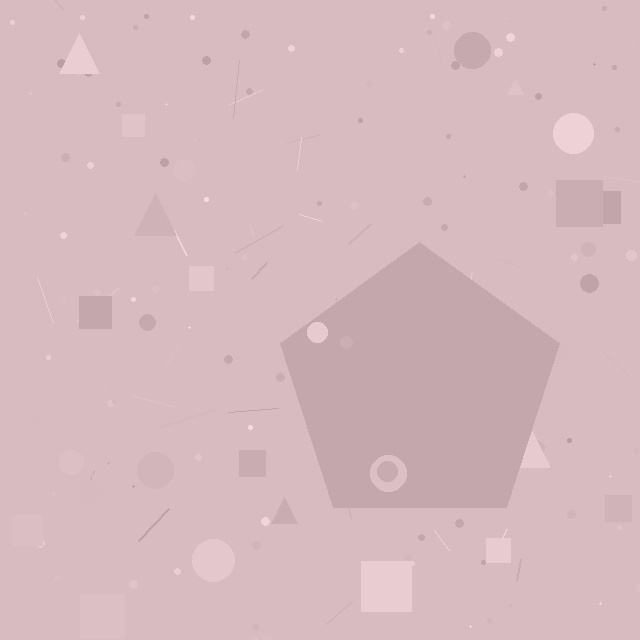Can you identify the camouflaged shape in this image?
The camouflaged shape is a pentagon.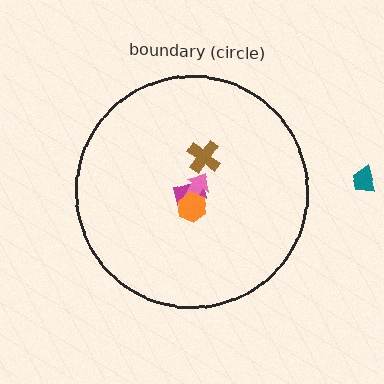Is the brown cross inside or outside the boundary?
Inside.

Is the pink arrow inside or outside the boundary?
Inside.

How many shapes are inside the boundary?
4 inside, 1 outside.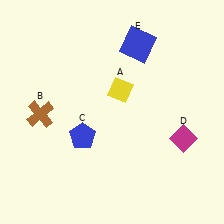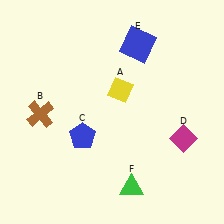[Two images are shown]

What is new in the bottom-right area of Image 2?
A green triangle (F) was added in the bottom-right area of Image 2.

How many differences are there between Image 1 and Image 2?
There is 1 difference between the two images.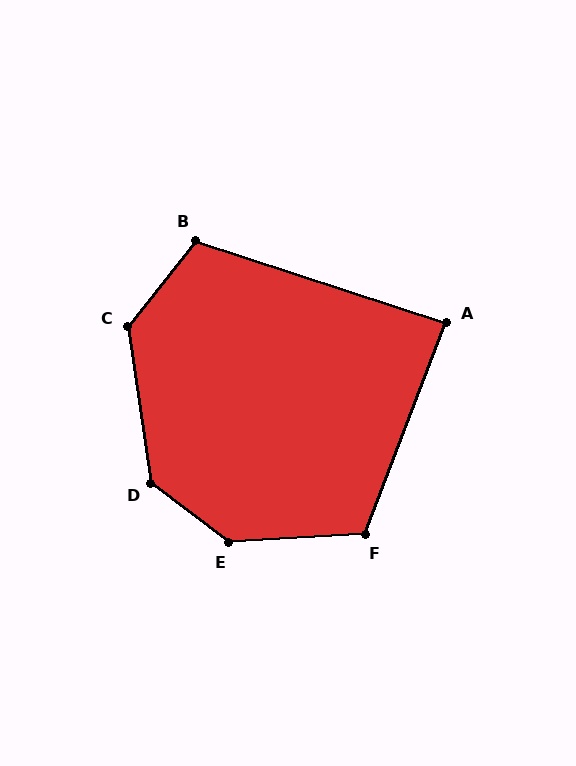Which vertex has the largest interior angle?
E, at approximately 140 degrees.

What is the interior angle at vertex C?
Approximately 133 degrees (obtuse).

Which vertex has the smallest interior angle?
A, at approximately 87 degrees.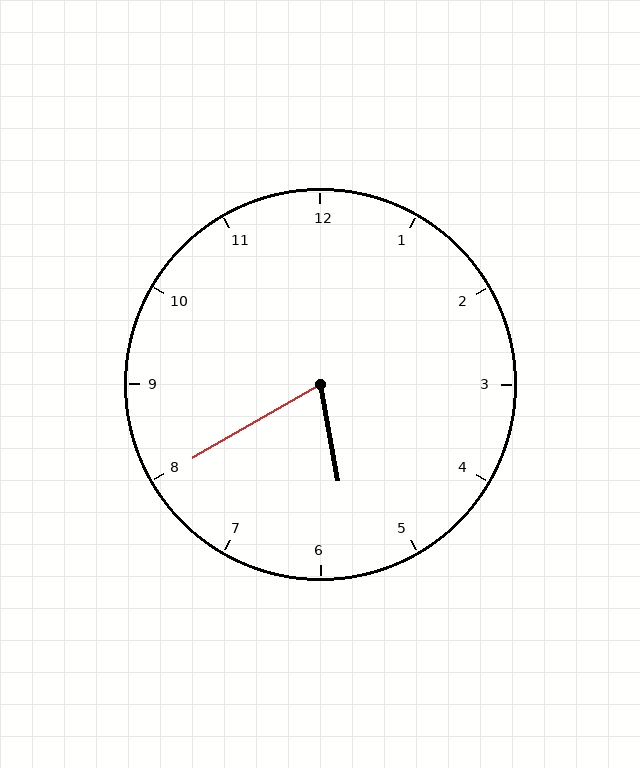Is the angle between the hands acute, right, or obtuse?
It is acute.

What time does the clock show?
5:40.